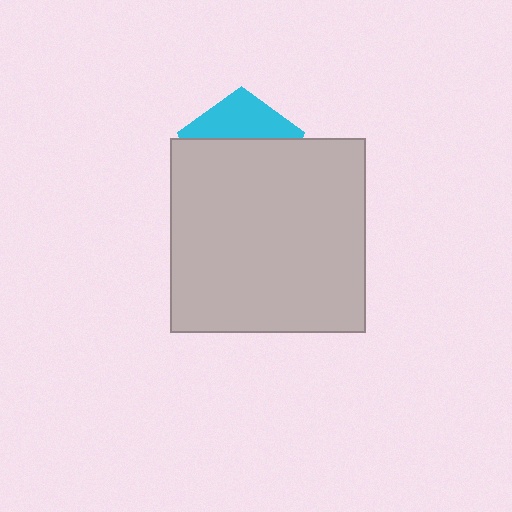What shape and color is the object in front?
The object in front is a light gray square.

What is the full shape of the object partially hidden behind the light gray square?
The partially hidden object is a cyan pentagon.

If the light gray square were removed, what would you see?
You would see the complete cyan pentagon.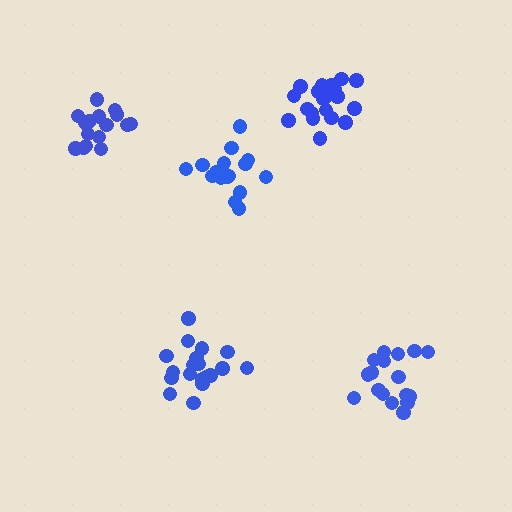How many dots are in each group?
Group 1: 17 dots, Group 2: 18 dots, Group 3: 19 dots, Group 4: 21 dots, Group 5: 17 dots (92 total).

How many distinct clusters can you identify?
There are 5 distinct clusters.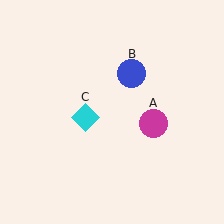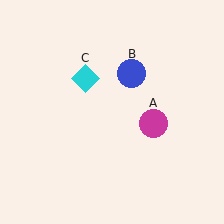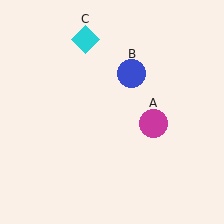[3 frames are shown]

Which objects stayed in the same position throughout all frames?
Magenta circle (object A) and blue circle (object B) remained stationary.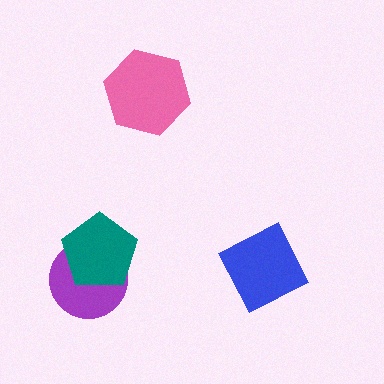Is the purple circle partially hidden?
Yes, it is partially covered by another shape.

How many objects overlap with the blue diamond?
0 objects overlap with the blue diamond.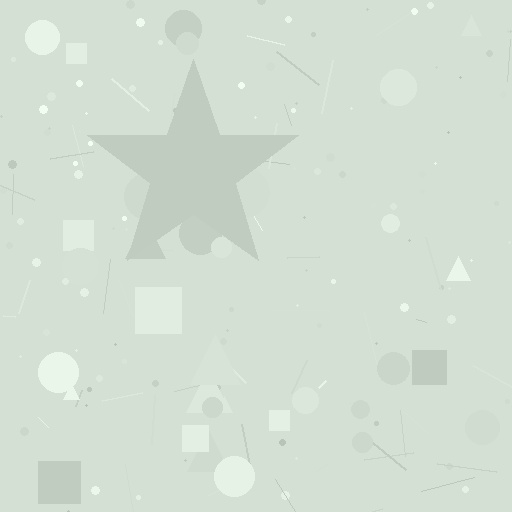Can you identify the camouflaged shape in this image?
The camouflaged shape is a star.